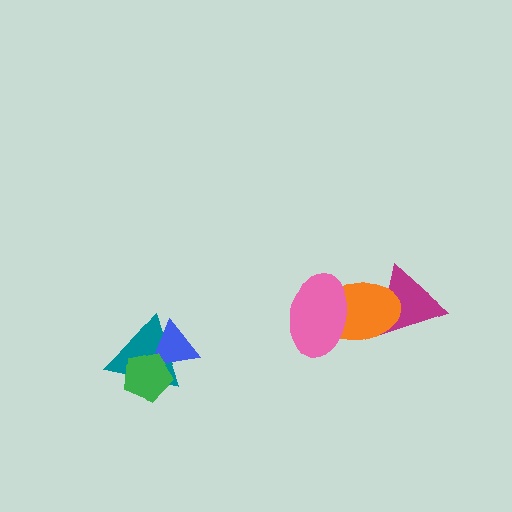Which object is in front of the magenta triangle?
The orange ellipse is in front of the magenta triangle.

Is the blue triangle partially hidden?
Yes, it is partially covered by another shape.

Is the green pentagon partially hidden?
No, no other shape covers it.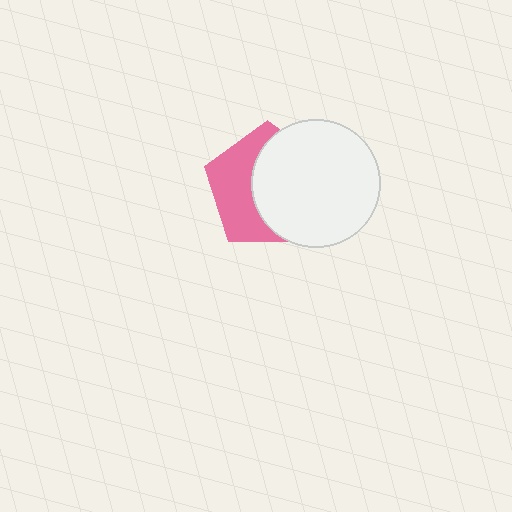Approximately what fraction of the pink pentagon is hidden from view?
Roughly 57% of the pink pentagon is hidden behind the white circle.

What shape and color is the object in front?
The object in front is a white circle.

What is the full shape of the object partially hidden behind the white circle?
The partially hidden object is a pink pentagon.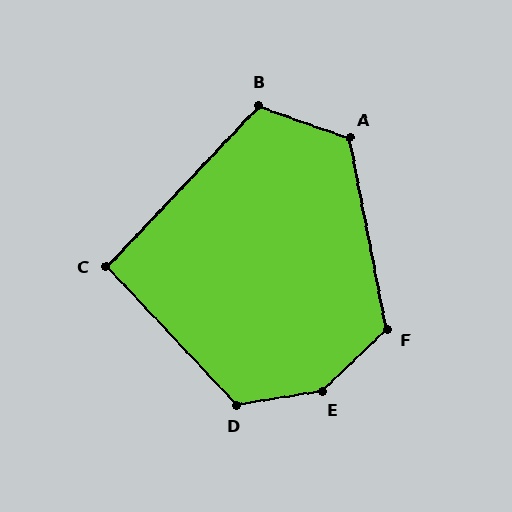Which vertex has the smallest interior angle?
C, at approximately 93 degrees.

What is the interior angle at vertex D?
Approximately 124 degrees (obtuse).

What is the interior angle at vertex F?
Approximately 122 degrees (obtuse).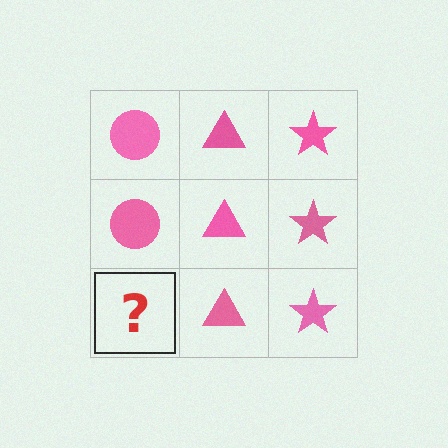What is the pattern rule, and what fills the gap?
The rule is that each column has a consistent shape. The gap should be filled with a pink circle.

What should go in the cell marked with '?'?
The missing cell should contain a pink circle.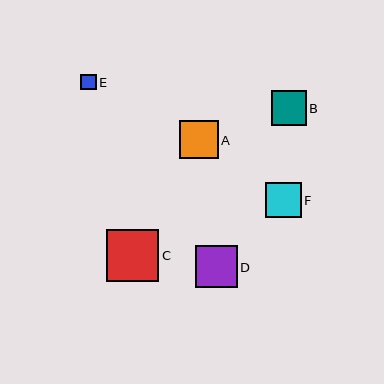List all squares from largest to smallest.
From largest to smallest: C, D, A, F, B, E.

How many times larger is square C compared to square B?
Square C is approximately 1.5 times the size of square B.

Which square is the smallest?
Square E is the smallest with a size of approximately 16 pixels.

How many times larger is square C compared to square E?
Square C is approximately 3.3 times the size of square E.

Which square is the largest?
Square C is the largest with a size of approximately 52 pixels.